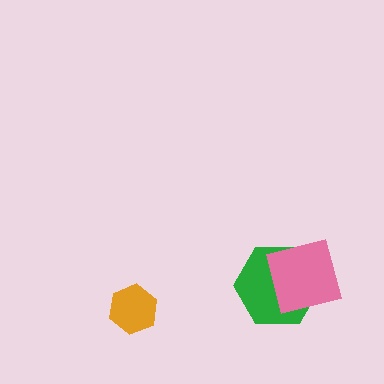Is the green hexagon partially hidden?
Yes, it is partially covered by another shape.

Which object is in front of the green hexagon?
The pink square is in front of the green hexagon.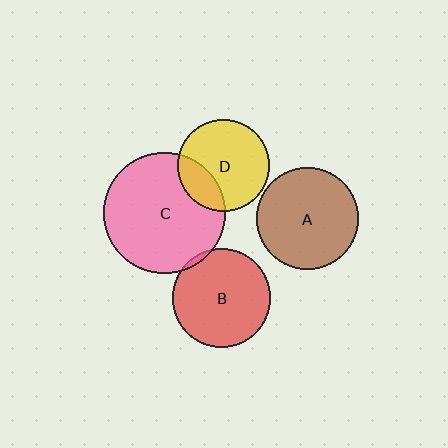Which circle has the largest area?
Circle C (pink).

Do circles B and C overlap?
Yes.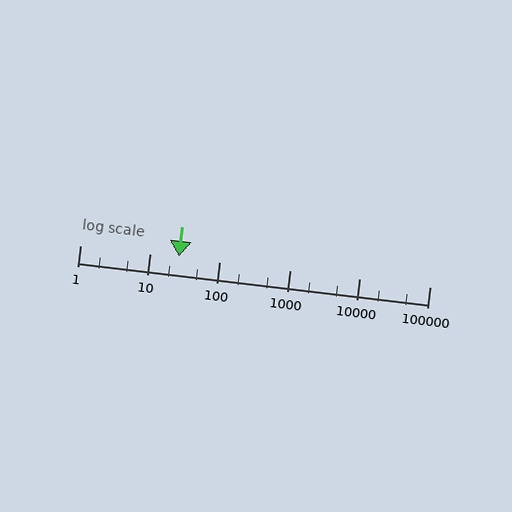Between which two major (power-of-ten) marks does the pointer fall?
The pointer is between 10 and 100.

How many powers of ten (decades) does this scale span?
The scale spans 5 decades, from 1 to 100000.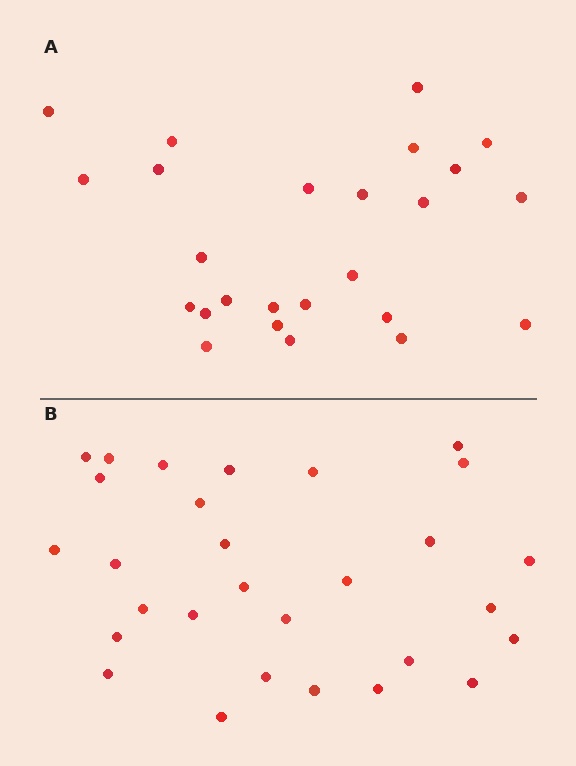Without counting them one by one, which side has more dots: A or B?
Region B (the bottom region) has more dots.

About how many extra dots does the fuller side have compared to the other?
Region B has about 4 more dots than region A.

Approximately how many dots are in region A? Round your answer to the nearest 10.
About 20 dots. (The exact count is 25, which rounds to 20.)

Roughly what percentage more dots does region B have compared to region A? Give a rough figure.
About 15% more.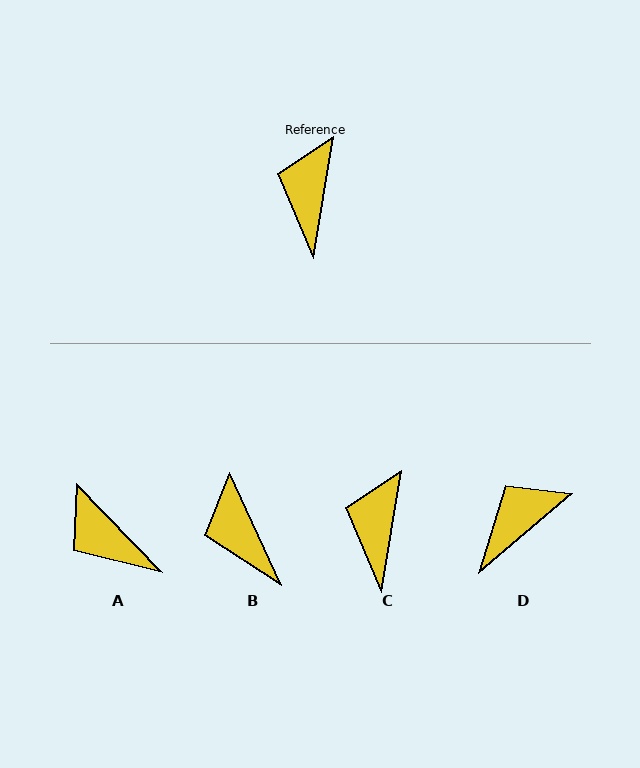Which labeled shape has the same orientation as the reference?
C.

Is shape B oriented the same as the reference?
No, it is off by about 34 degrees.